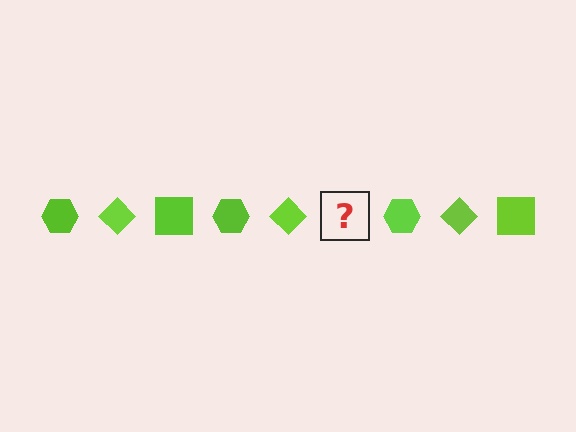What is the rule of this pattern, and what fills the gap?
The rule is that the pattern cycles through hexagon, diamond, square shapes in lime. The gap should be filled with a lime square.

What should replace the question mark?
The question mark should be replaced with a lime square.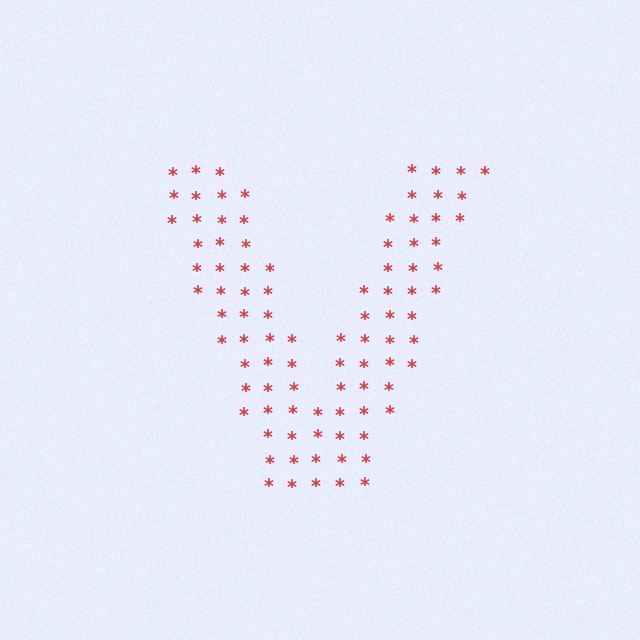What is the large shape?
The large shape is the letter V.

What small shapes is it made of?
It is made of small asterisks.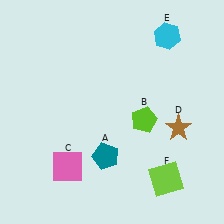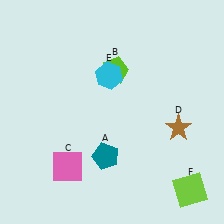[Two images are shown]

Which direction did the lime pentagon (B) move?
The lime pentagon (B) moved up.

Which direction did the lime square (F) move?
The lime square (F) moved right.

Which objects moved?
The objects that moved are: the lime pentagon (B), the cyan hexagon (E), the lime square (F).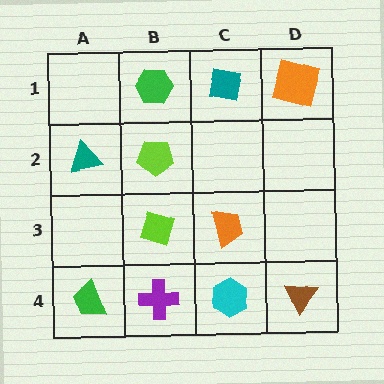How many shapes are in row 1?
3 shapes.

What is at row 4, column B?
A purple cross.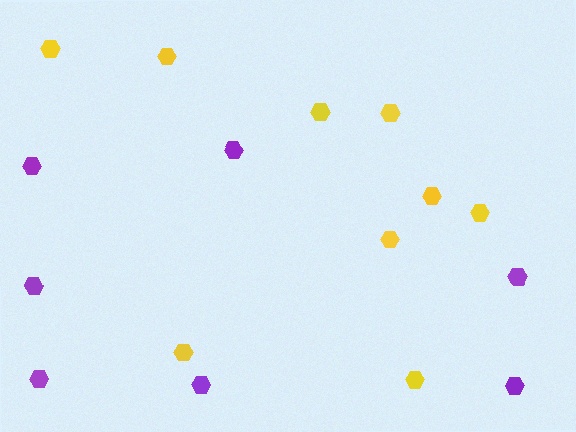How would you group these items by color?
There are 2 groups: one group of purple hexagons (7) and one group of yellow hexagons (9).